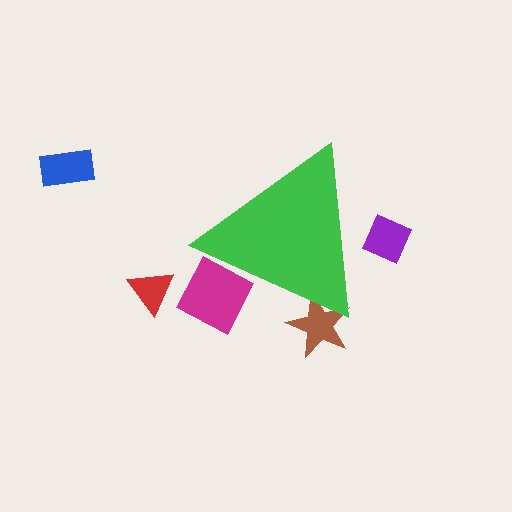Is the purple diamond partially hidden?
Yes, the purple diamond is partially hidden behind the green triangle.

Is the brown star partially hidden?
Yes, the brown star is partially hidden behind the green triangle.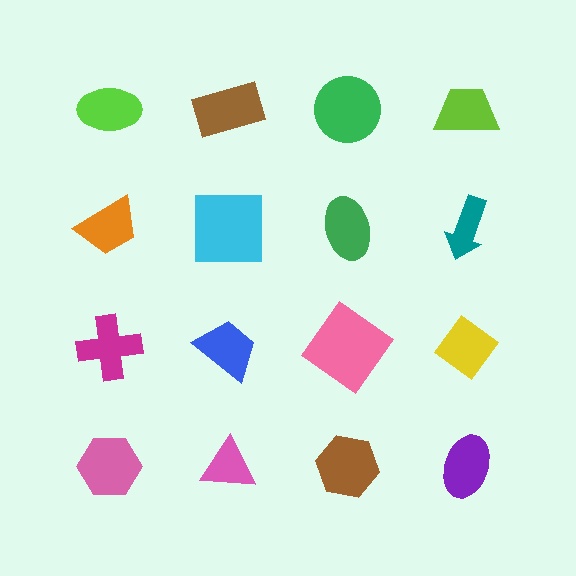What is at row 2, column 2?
A cyan square.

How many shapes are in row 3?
4 shapes.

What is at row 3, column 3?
A pink diamond.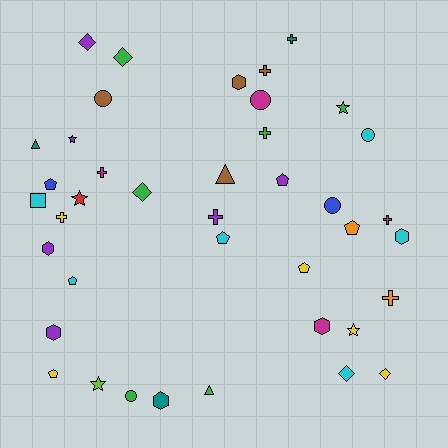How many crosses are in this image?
There are 8 crosses.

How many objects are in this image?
There are 40 objects.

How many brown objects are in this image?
There are 4 brown objects.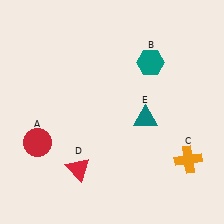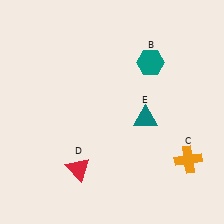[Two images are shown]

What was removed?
The red circle (A) was removed in Image 2.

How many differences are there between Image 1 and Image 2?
There is 1 difference between the two images.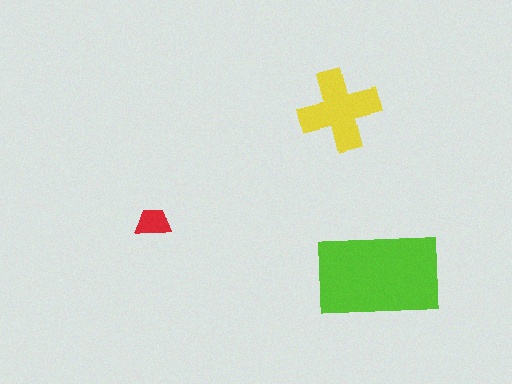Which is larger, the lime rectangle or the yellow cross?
The lime rectangle.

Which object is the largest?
The lime rectangle.